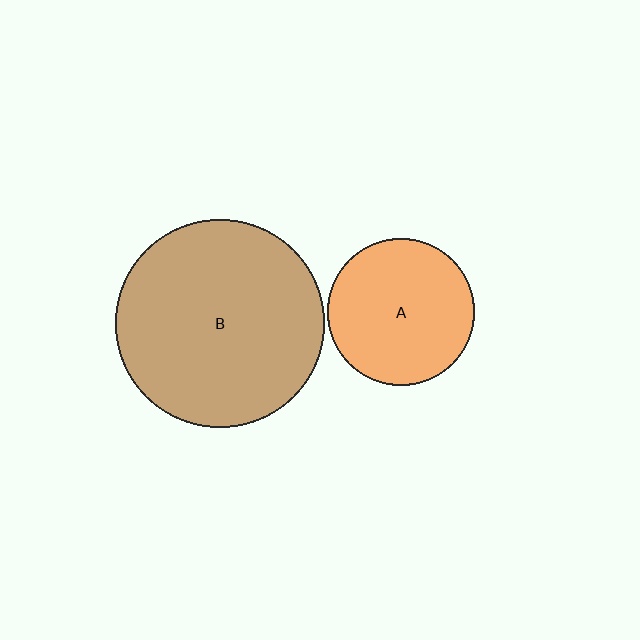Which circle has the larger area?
Circle B (brown).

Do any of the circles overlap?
No, none of the circles overlap.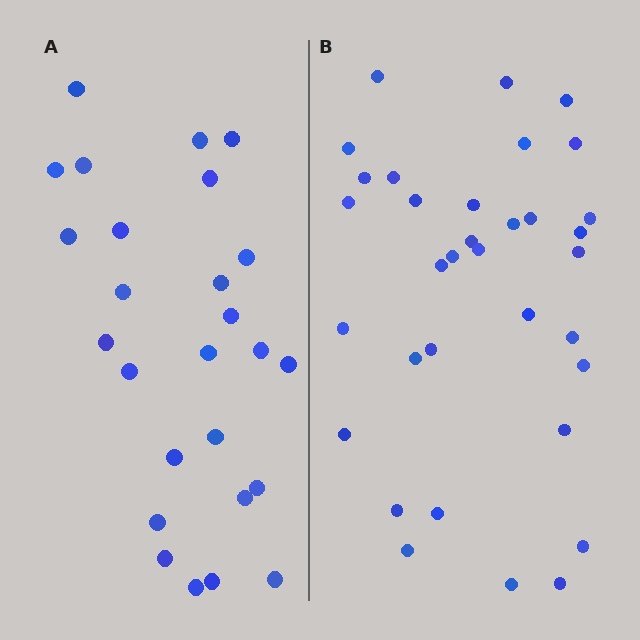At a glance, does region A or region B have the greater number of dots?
Region B (the right region) has more dots.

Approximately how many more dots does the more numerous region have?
Region B has roughly 8 or so more dots than region A.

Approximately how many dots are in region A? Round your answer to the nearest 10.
About 30 dots. (The exact count is 26, which rounds to 30.)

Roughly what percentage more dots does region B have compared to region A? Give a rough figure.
About 30% more.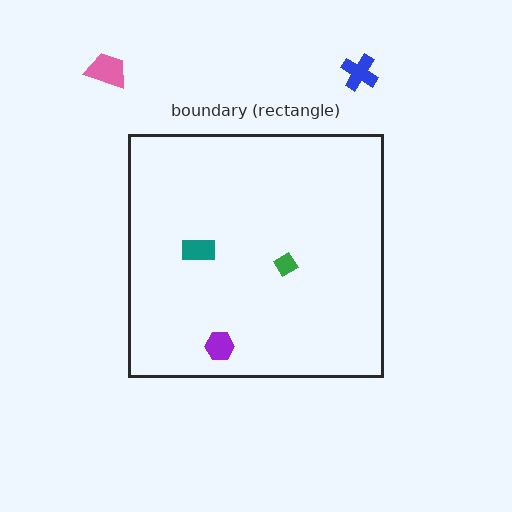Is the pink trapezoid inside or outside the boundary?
Outside.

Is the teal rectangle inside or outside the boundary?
Inside.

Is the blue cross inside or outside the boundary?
Outside.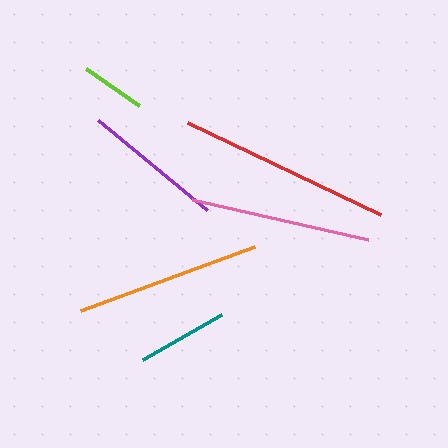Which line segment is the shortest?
The lime line is the shortest at approximately 65 pixels.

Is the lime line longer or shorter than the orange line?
The orange line is longer than the lime line.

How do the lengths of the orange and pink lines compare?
The orange and pink lines are approximately the same length.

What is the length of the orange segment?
The orange segment is approximately 186 pixels long.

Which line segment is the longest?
The red line is the longest at approximately 214 pixels.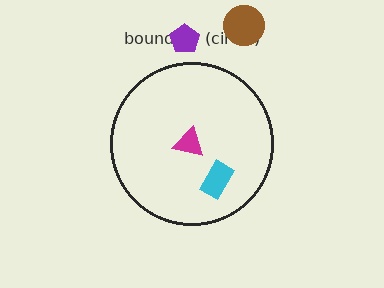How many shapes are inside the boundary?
2 inside, 2 outside.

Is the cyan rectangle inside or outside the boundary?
Inside.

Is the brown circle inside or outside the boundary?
Outside.